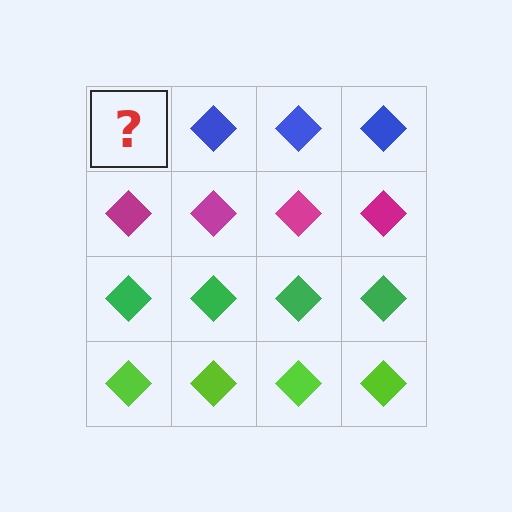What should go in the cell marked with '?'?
The missing cell should contain a blue diamond.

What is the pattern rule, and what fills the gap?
The rule is that each row has a consistent color. The gap should be filled with a blue diamond.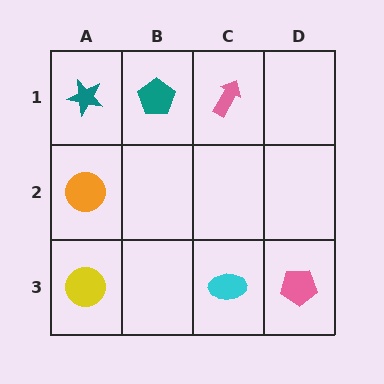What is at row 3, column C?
A cyan ellipse.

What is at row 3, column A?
A yellow circle.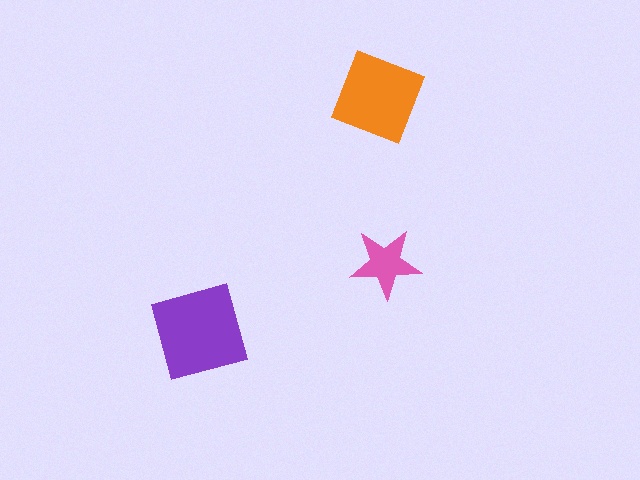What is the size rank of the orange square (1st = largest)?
2nd.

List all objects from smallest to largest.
The pink star, the orange square, the purple diamond.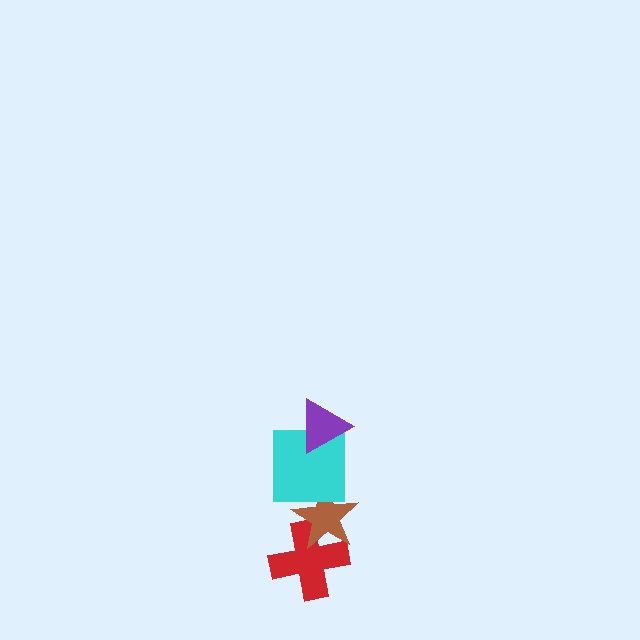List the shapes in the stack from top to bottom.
From top to bottom: the purple triangle, the cyan square, the brown star, the red cross.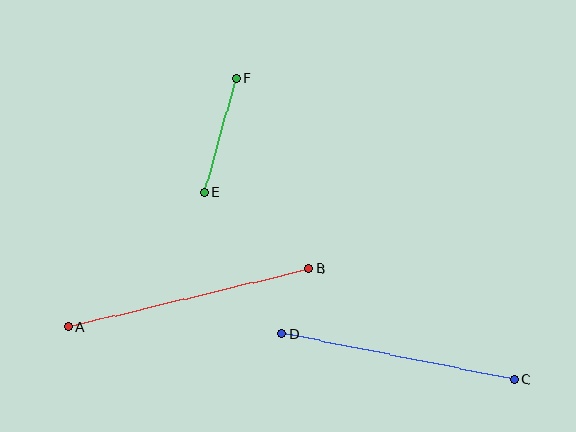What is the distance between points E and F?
The distance is approximately 118 pixels.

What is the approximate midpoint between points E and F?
The midpoint is at approximately (220, 135) pixels.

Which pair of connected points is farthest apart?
Points A and B are farthest apart.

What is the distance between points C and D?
The distance is approximately 236 pixels.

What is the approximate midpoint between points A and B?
The midpoint is at approximately (189, 298) pixels.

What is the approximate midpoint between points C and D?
The midpoint is at approximately (398, 357) pixels.